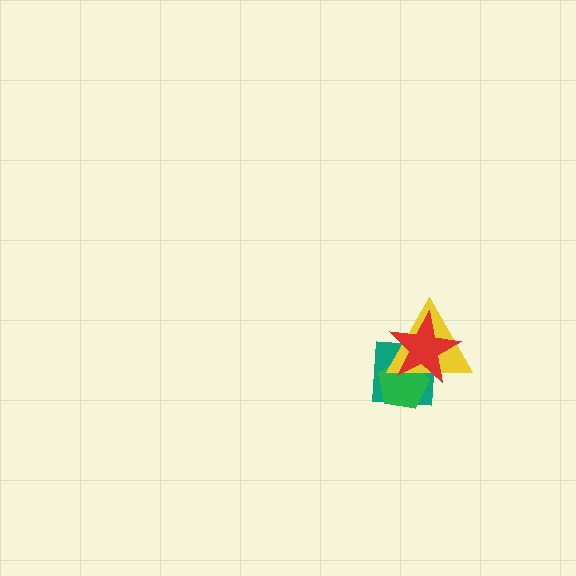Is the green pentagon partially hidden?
Yes, it is partially covered by another shape.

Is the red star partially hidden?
No, no other shape covers it.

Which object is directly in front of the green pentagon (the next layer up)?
The yellow triangle is directly in front of the green pentagon.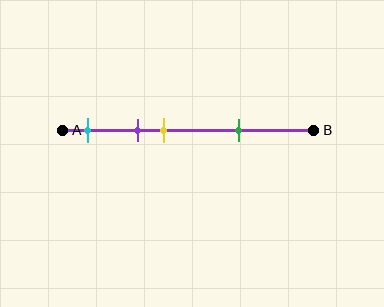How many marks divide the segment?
There are 4 marks dividing the segment.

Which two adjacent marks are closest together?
The purple and yellow marks are the closest adjacent pair.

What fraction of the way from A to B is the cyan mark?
The cyan mark is approximately 10% (0.1) of the way from A to B.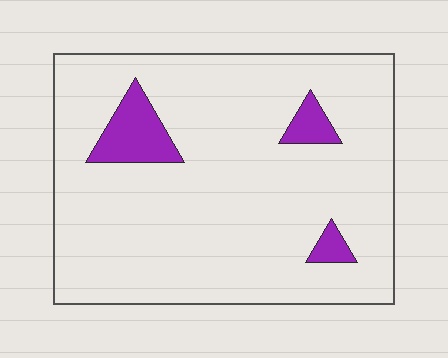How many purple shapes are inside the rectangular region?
3.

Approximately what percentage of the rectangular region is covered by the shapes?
Approximately 10%.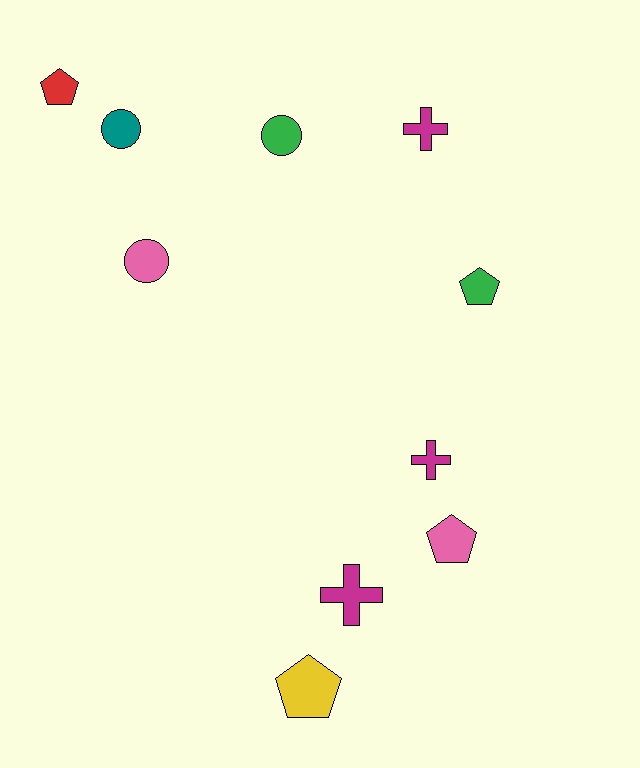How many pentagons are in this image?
There are 4 pentagons.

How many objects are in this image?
There are 10 objects.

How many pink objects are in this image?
There are 2 pink objects.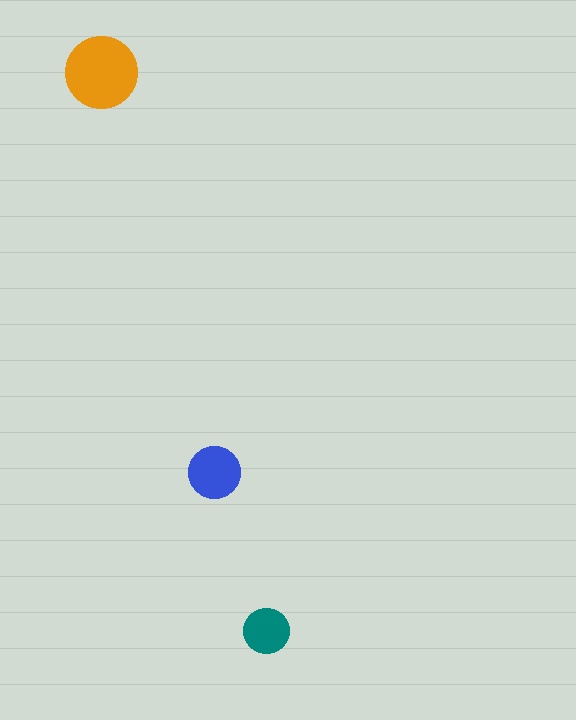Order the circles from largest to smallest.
the orange one, the blue one, the teal one.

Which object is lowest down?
The teal circle is bottommost.